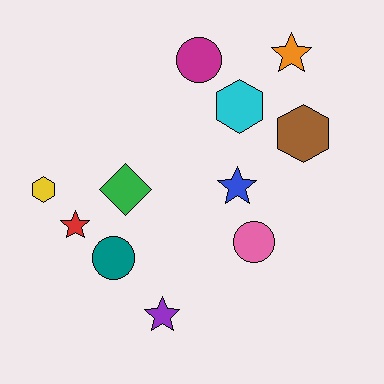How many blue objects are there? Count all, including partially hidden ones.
There is 1 blue object.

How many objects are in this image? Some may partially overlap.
There are 11 objects.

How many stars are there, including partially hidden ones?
There are 4 stars.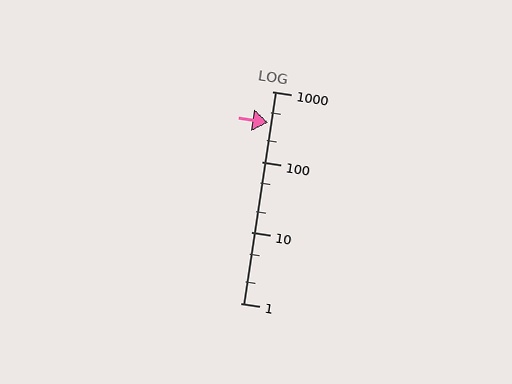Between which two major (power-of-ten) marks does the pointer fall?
The pointer is between 100 and 1000.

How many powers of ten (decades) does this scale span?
The scale spans 3 decades, from 1 to 1000.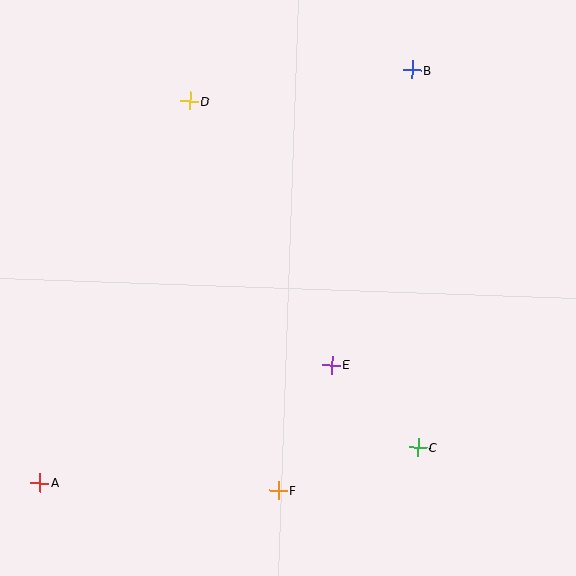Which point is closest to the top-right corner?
Point B is closest to the top-right corner.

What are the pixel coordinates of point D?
Point D is at (190, 101).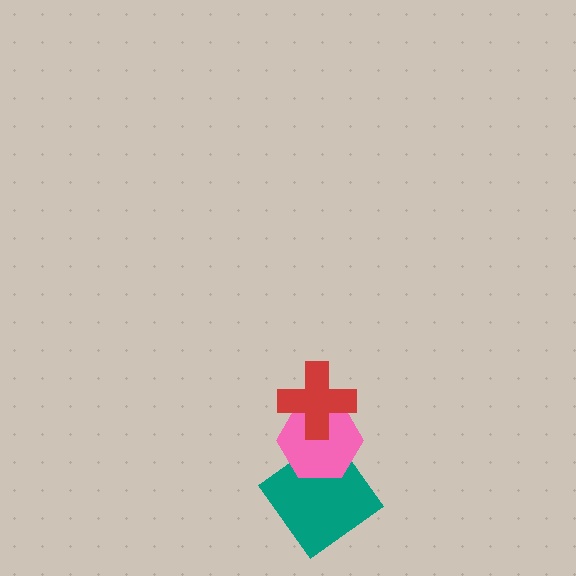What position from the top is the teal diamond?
The teal diamond is 3rd from the top.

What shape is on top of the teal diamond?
The pink hexagon is on top of the teal diamond.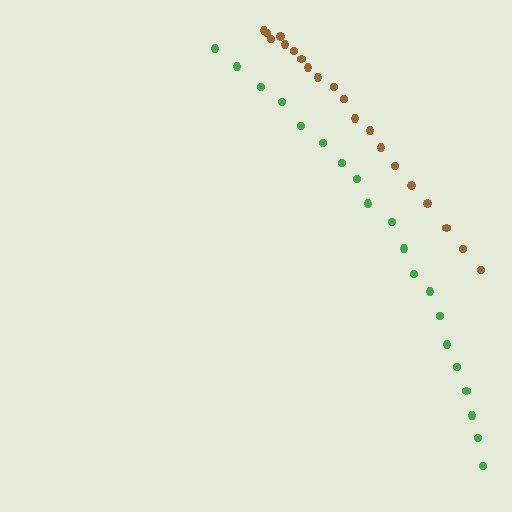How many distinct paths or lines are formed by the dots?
There are 2 distinct paths.